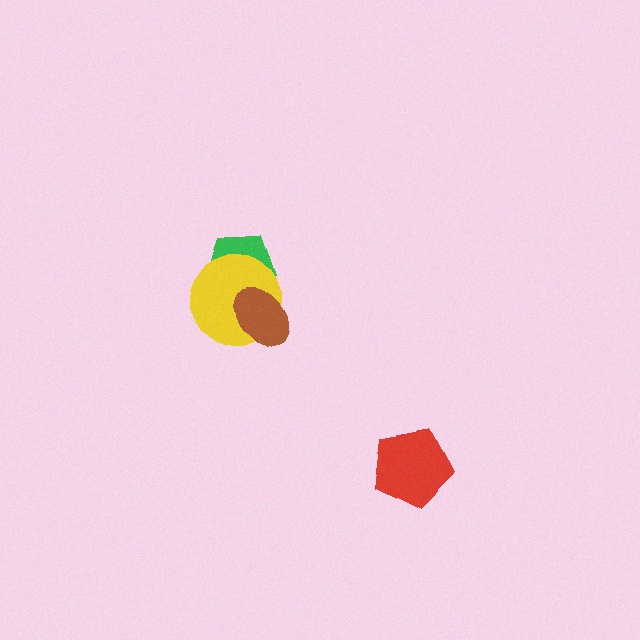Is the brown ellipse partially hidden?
No, no other shape covers it.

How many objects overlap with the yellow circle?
2 objects overlap with the yellow circle.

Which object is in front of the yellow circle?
The brown ellipse is in front of the yellow circle.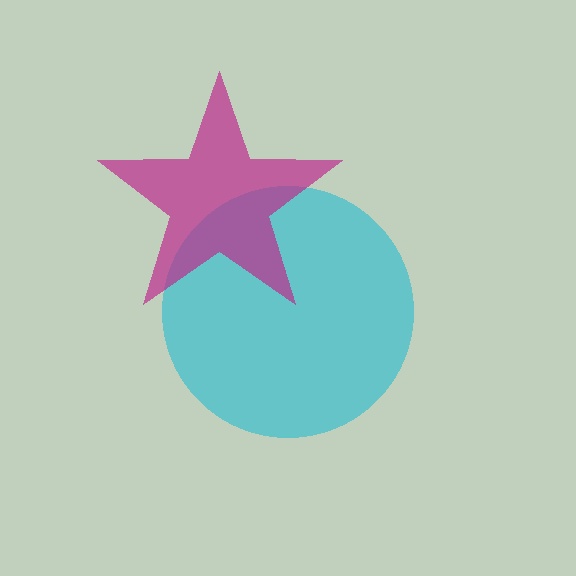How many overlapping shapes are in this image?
There are 2 overlapping shapes in the image.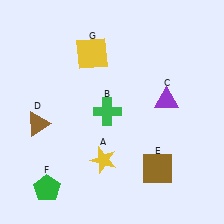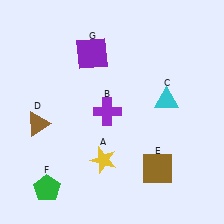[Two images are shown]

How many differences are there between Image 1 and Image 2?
There are 3 differences between the two images.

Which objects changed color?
B changed from green to purple. C changed from purple to cyan. G changed from yellow to purple.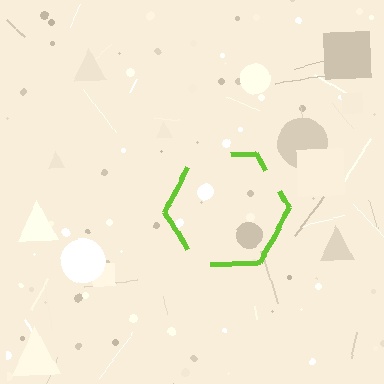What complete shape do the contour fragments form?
The contour fragments form a hexagon.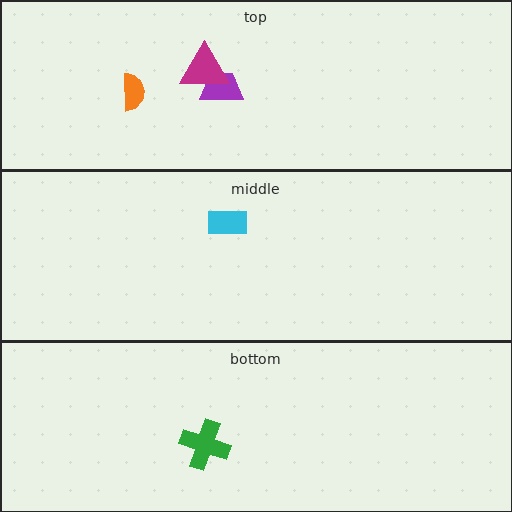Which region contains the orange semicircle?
The top region.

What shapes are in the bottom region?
The green cross.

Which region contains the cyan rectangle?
The middle region.